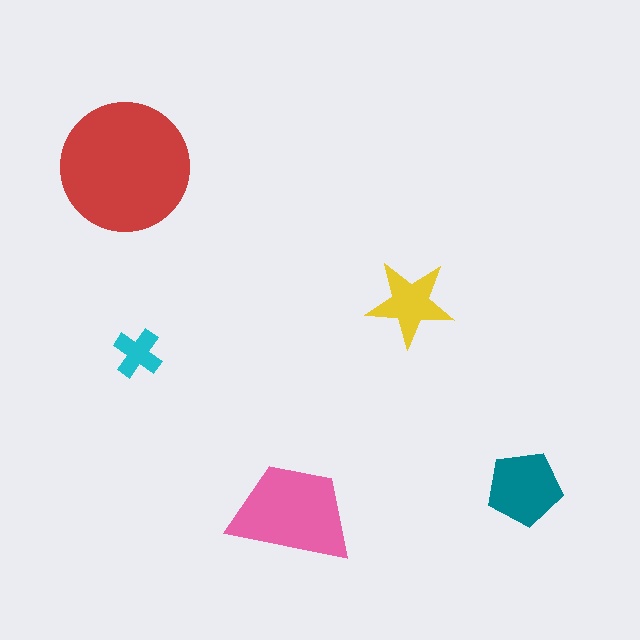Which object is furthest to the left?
The red circle is leftmost.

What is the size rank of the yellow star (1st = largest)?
4th.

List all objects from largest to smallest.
The red circle, the pink trapezoid, the teal pentagon, the yellow star, the cyan cross.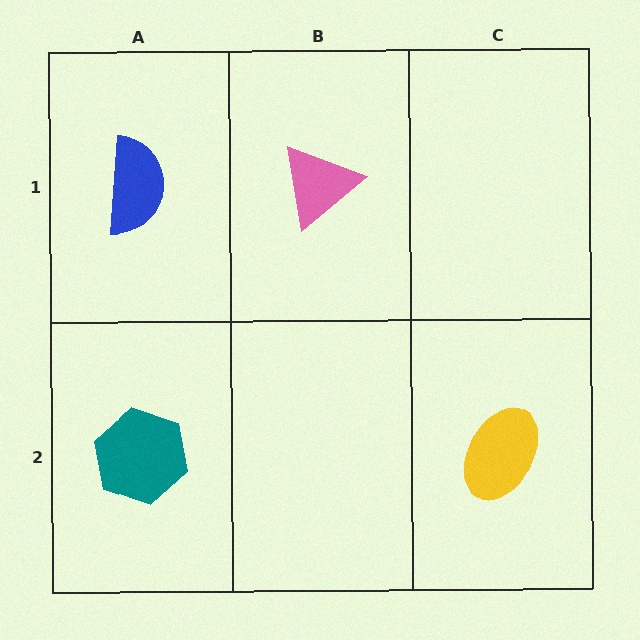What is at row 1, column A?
A blue semicircle.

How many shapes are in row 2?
2 shapes.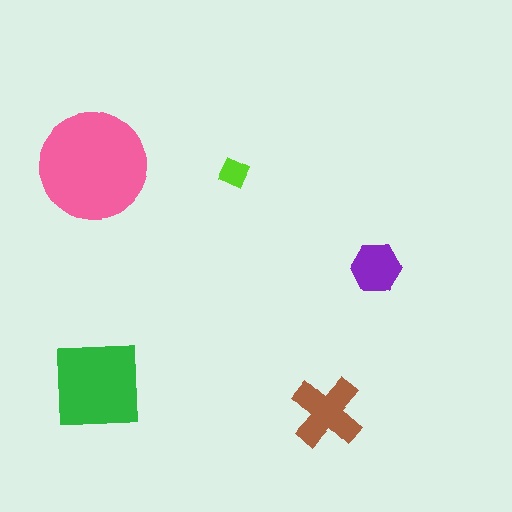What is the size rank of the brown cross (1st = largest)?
3rd.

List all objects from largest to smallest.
The pink circle, the green square, the brown cross, the purple hexagon, the lime diamond.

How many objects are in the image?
There are 5 objects in the image.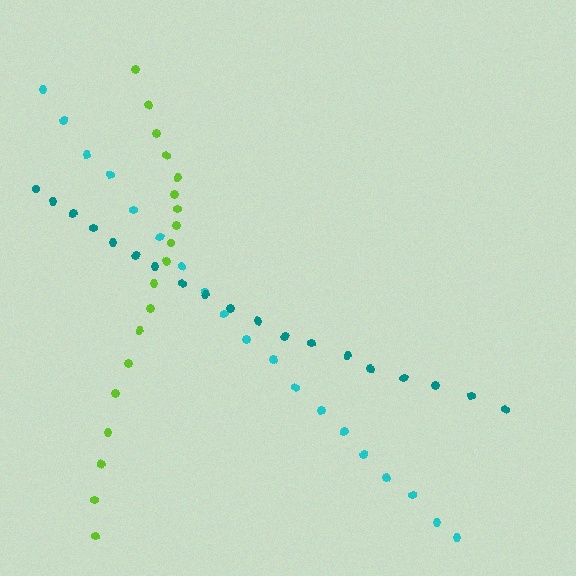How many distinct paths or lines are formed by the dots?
There are 3 distinct paths.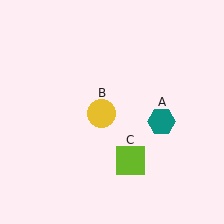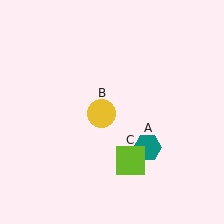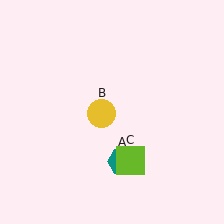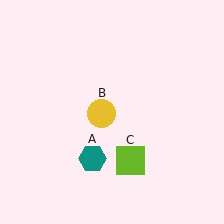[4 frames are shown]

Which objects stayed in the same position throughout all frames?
Yellow circle (object B) and lime square (object C) remained stationary.